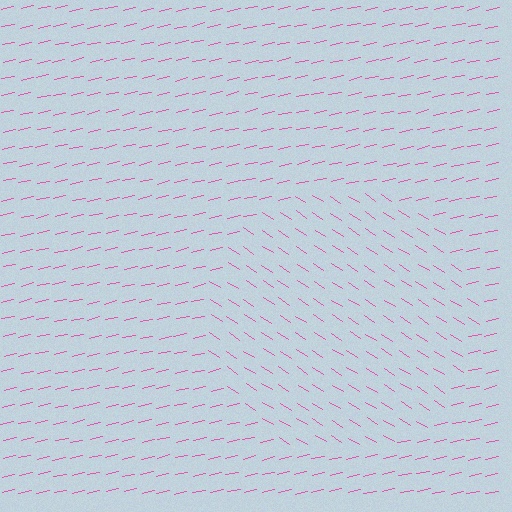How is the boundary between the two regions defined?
The boundary is defined purely by a change in line orientation (approximately 45 degrees difference). All lines are the same color and thickness.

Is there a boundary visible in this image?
Yes, there is a texture boundary formed by a change in line orientation.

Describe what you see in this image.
The image is filled with small pink line segments. A circle region in the image has lines oriented differently from the surrounding lines, creating a visible texture boundary.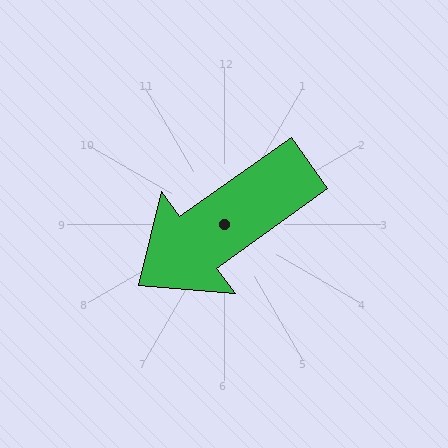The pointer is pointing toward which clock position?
Roughly 8 o'clock.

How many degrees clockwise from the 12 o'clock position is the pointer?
Approximately 234 degrees.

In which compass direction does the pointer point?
Southwest.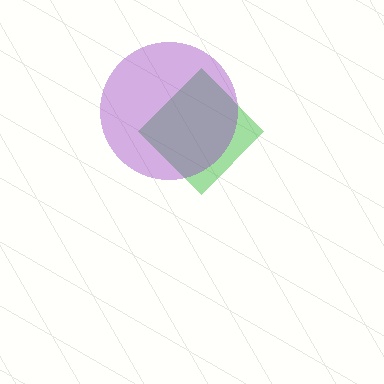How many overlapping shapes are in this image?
There are 2 overlapping shapes in the image.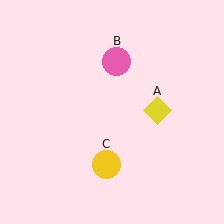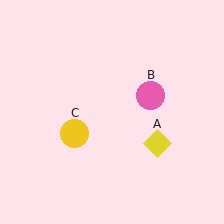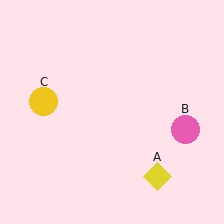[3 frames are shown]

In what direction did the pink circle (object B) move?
The pink circle (object B) moved down and to the right.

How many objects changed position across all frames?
3 objects changed position: yellow diamond (object A), pink circle (object B), yellow circle (object C).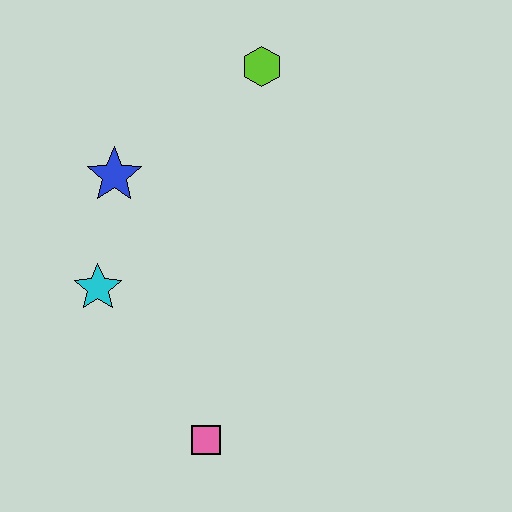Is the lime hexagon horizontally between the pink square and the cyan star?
No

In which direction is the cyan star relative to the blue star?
The cyan star is below the blue star.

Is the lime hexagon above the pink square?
Yes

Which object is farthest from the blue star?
The pink square is farthest from the blue star.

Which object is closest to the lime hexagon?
The blue star is closest to the lime hexagon.